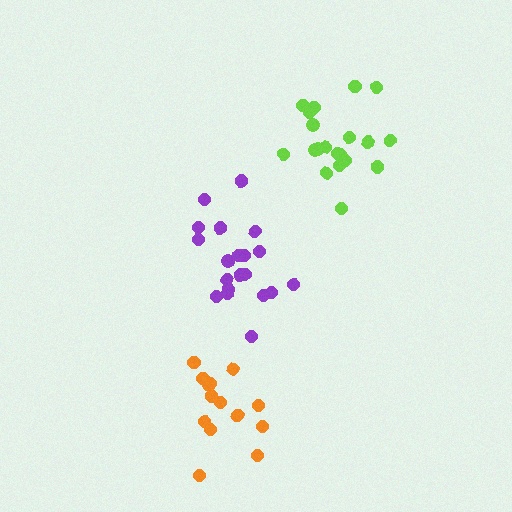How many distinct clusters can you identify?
There are 3 distinct clusters.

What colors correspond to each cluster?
The clusters are colored: lime, orange, purple.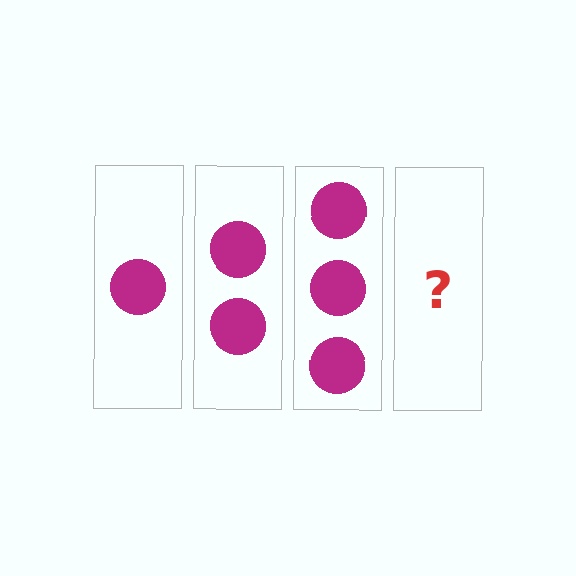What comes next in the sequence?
The next element should be 4 circles.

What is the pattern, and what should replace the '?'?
The pattern is that each step adds one more circle. The '?' should be 4 circles.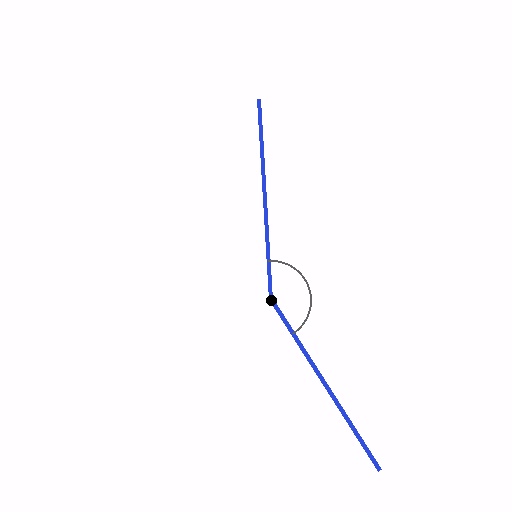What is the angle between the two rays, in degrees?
Approximately 151 degrees.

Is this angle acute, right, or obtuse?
It is obtuse.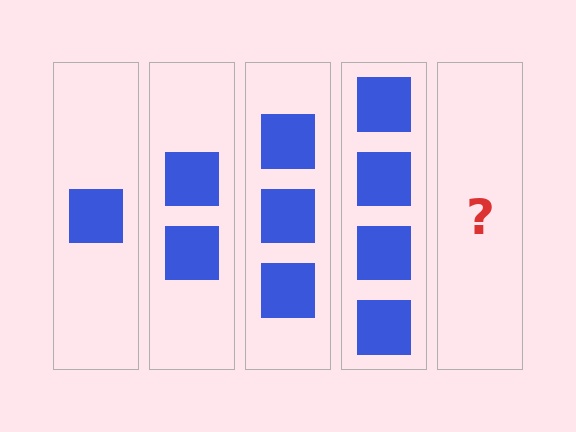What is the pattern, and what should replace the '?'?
The pattern is that each step adds one more square. The '?' should be 5 squares.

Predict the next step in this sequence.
The next step is 5 squares.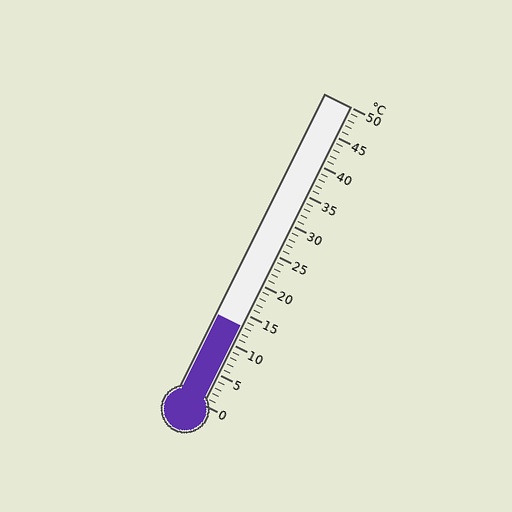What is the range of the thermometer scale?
The thermometer scale ranges from 0°C to 50°C.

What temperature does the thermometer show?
The thermometer shows approximately 13°C.